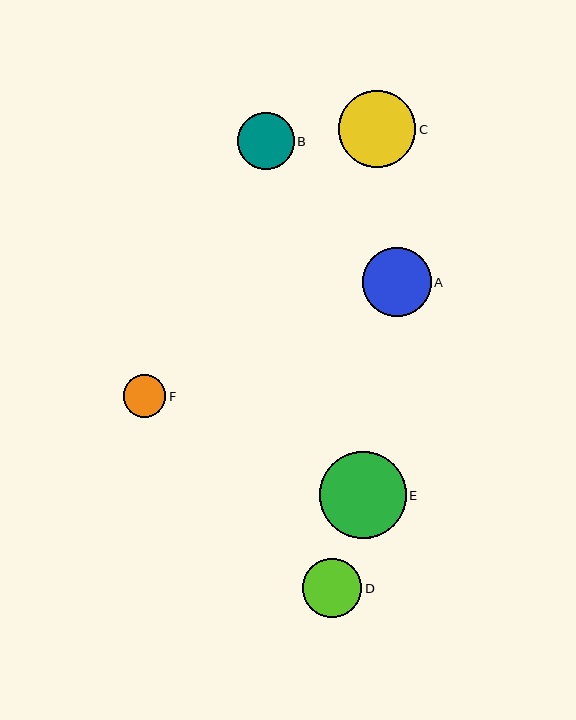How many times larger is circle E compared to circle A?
Circle E is approximately 1.3 times the size of circle A.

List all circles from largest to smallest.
From largest to smallest: E, C, A, D, B, F.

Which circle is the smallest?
Circle F is the smallest with a size of approximately 43 pixels.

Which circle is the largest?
Circle E is the largest with a size of approximately 87 pixels.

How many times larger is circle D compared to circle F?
Circle D is approximately 1.4 times the size of circle F.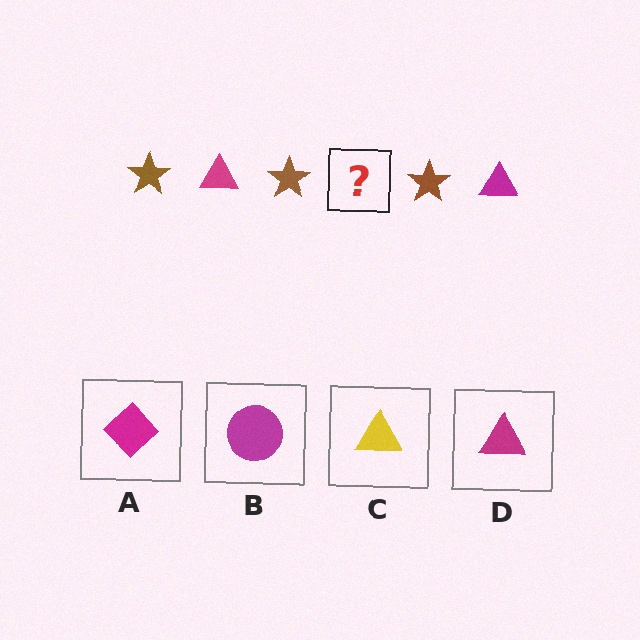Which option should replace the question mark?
Option D.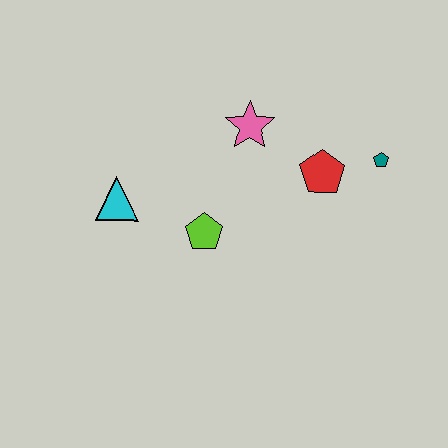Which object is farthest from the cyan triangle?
The teal pentagon is farthest from the cyan triangle.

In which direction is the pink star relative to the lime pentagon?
The pink star is above the lime pentagon.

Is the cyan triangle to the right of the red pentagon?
No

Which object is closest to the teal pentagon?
The red pentagon is closest to the teal pentagon.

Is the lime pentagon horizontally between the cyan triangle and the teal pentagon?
Yes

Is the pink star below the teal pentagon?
No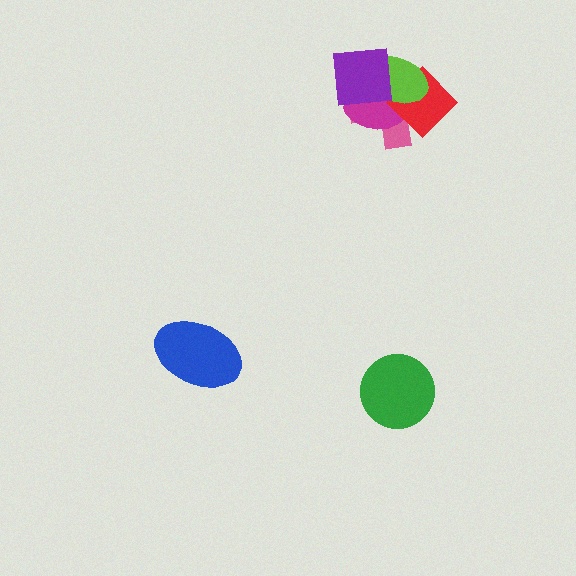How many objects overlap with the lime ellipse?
4 objects overlap with the lime ellipse.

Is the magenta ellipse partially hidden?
Yes, it is partially covered by another shape.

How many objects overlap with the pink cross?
4 objects overlap with the pink cross.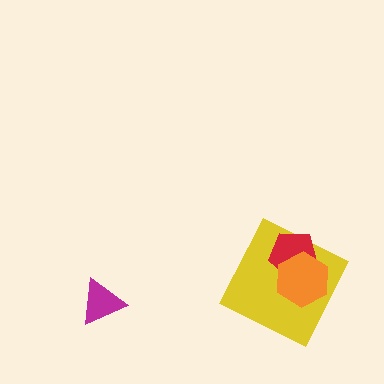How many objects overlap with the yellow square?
2 objects overlap with the yellow square.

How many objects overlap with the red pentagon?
2 objects overlap with the red pentagon.